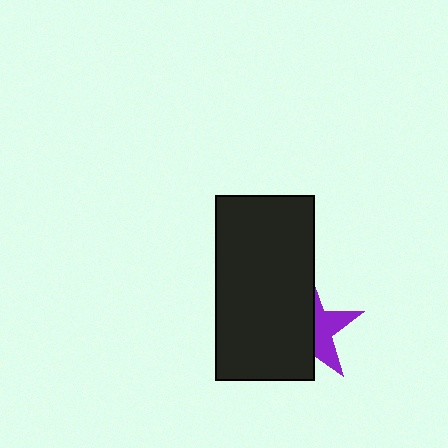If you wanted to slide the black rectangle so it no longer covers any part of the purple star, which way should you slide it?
Slide it left — that is the most direct way to separate the two shapes.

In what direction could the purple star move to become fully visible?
The purple star could move right. That would shift it out from behind the black rectangle entirely.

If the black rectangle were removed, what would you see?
You would see the complete purple star.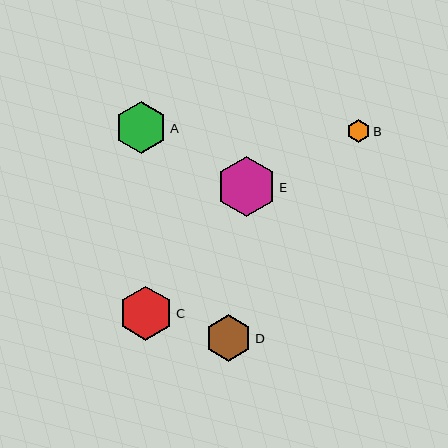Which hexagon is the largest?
Hexagon E is the largest with a size of approximately 60 pixels.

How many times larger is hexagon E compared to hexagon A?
Hexagon E is approximately 1.1 times the size of hexagon A.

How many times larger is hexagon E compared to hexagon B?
Hexagon E is approximately 2.6 times the size of hexagon B.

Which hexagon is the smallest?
Hexagon B is the smallest with a size of approximately 23 pixels.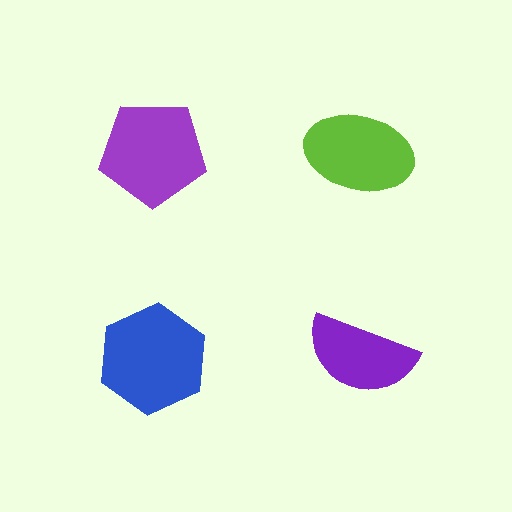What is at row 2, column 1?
A blue hexagon.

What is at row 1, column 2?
A lime ellipse.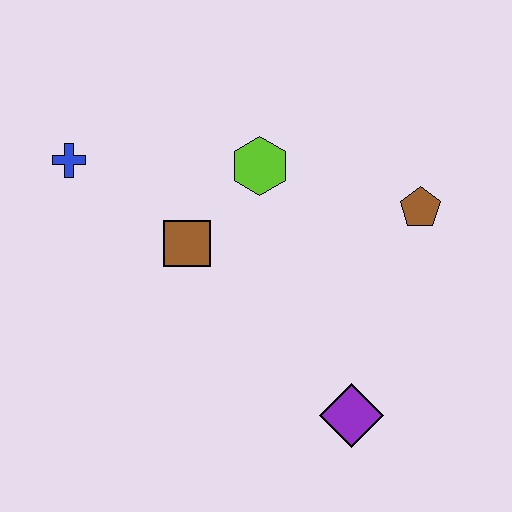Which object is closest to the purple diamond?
The brown pentagon is closest to the purple diamond.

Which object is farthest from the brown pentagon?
The blue cross is farthest from the brown pentagon.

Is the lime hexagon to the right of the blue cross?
Yes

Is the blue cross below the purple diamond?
No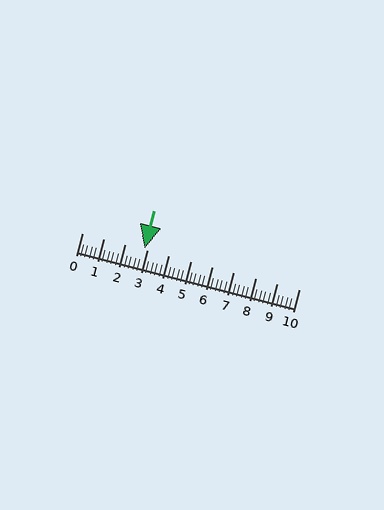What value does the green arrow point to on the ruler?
The green arrow points to approximately 2.9.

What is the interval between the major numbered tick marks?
The major tick marks are spaced 1 units apart.